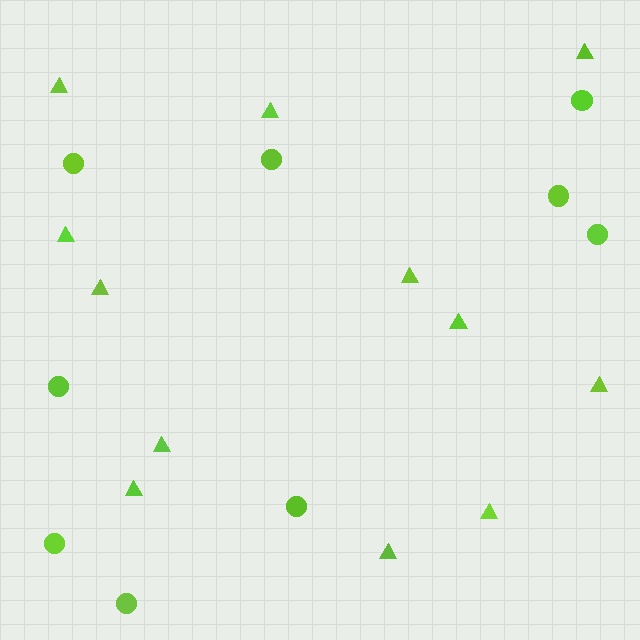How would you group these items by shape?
There are 2 groups: one group of triangles (12) and one group of circles (9).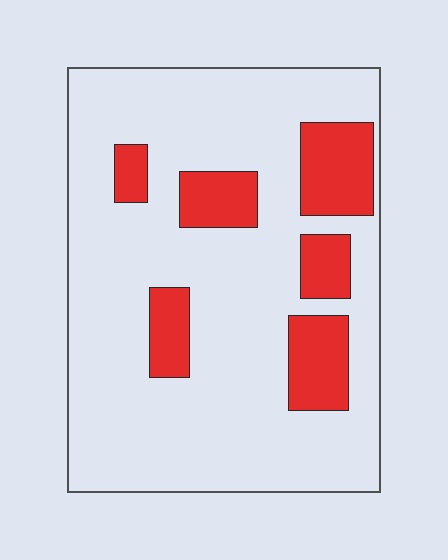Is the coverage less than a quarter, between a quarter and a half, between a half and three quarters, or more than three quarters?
Less than a quarter.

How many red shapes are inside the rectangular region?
6.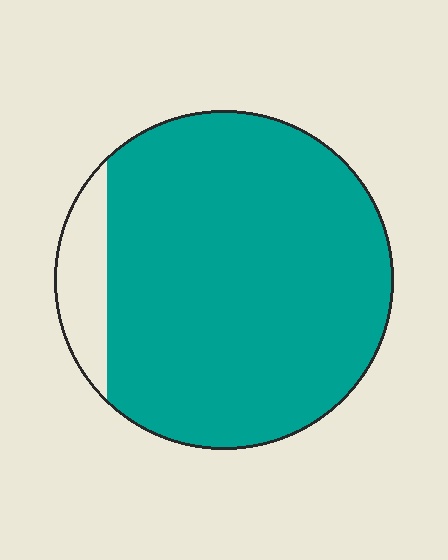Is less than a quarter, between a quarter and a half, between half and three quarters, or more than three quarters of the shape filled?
More than three quarters.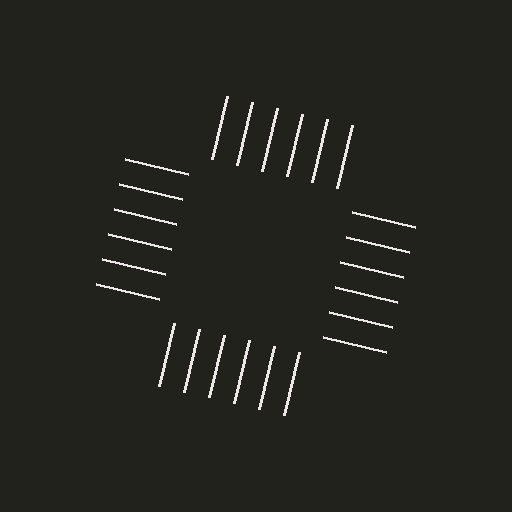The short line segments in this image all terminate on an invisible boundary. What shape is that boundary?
An illusory square — the line segments terminate on its edges but no continuous stroke is drawn.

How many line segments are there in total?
24 — 6 along each of the 4 edges.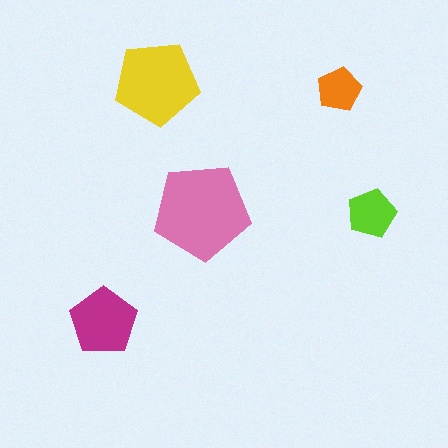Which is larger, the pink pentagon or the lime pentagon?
The pink one.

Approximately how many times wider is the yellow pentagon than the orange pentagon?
About 2 times wider.